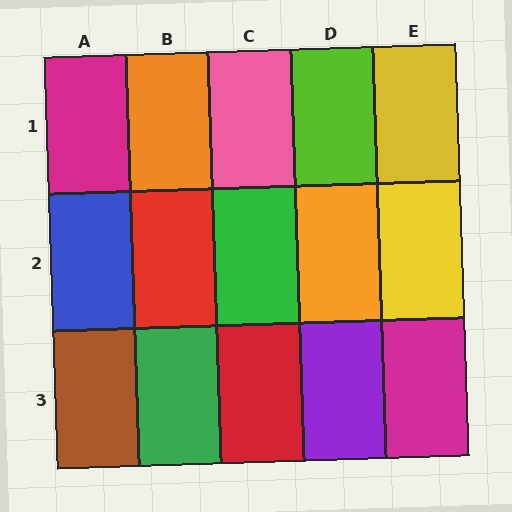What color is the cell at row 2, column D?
Orange.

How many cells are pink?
1 cell is pink.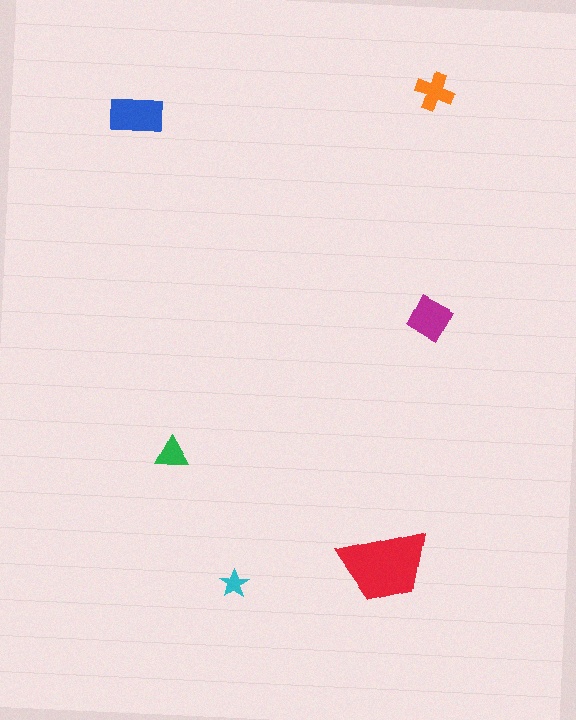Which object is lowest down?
The cyan star is bottommost.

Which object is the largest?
The red trapezoid.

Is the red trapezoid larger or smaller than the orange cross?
Larger.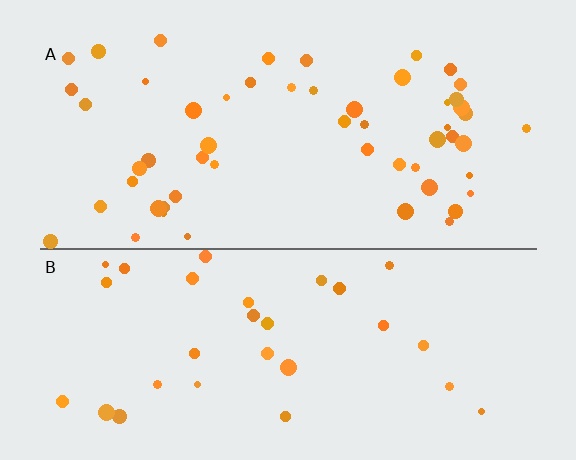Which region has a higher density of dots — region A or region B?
A (the top).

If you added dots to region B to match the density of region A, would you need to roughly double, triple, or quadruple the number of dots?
Approximately double.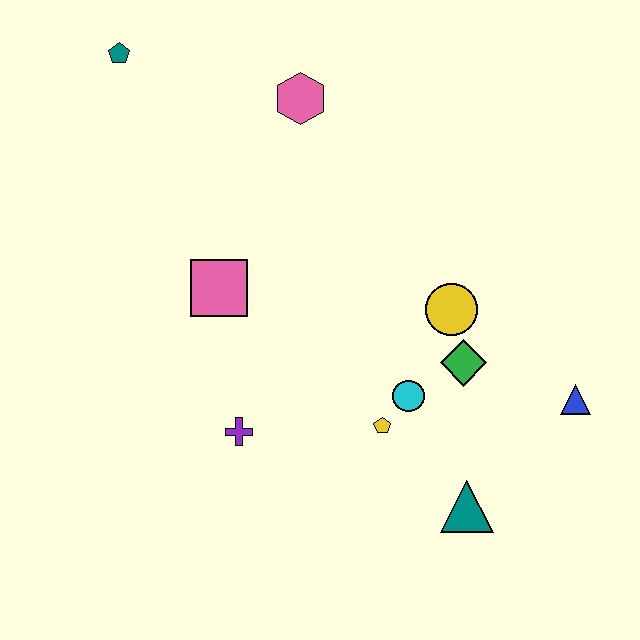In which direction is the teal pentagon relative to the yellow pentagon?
The teal pentagon is above the yellow pentagon.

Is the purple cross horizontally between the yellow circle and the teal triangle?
No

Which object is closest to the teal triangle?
The yellow pentagon is closest to the teal triangle.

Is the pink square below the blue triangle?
No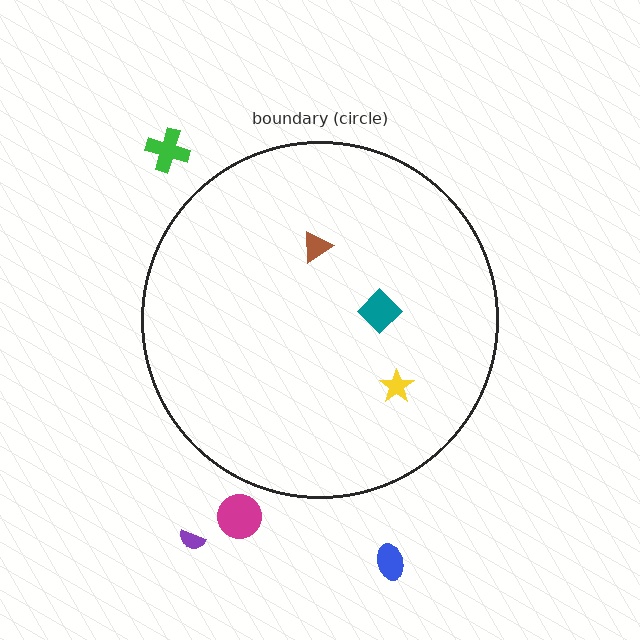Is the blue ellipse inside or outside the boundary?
Outside.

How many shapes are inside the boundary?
3 inside, 4 outside.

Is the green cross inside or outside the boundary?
Outside.